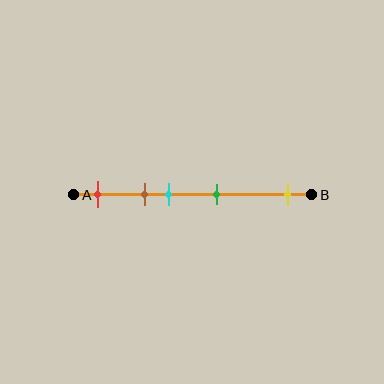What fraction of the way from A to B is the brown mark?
The brown mark is approximately 30% (0.3) of the way from A to B.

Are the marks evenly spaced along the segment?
No, the marks are not evenly spaced.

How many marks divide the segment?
There are 5 marks dividing the segment.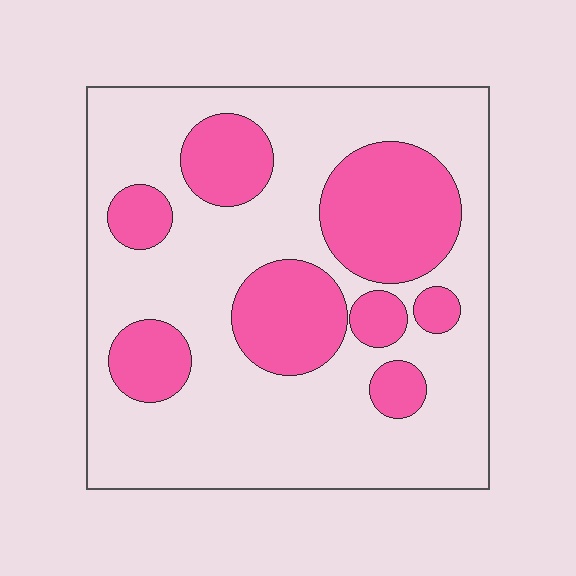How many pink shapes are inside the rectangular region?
8.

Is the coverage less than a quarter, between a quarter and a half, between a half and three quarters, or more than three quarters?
Between a quarter and a half.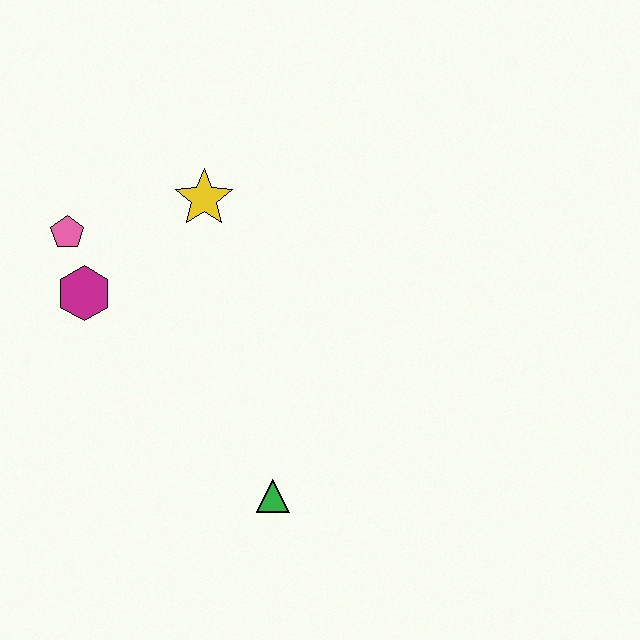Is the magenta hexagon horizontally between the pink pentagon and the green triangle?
Yes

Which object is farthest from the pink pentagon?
The green triangle is farthest from the pink pentagon.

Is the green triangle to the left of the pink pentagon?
No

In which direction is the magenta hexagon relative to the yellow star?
The magenta hexagon is to the left of the yellow star.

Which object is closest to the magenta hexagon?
The pink pentagon is closest to the magenta hexagon.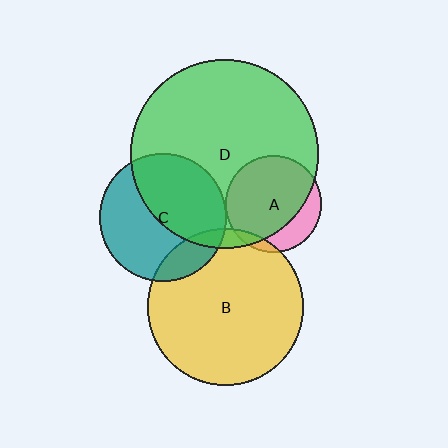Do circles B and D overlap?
Yes.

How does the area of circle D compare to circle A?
Approximately 3.8 times.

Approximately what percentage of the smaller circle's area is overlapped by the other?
Approximately 5%.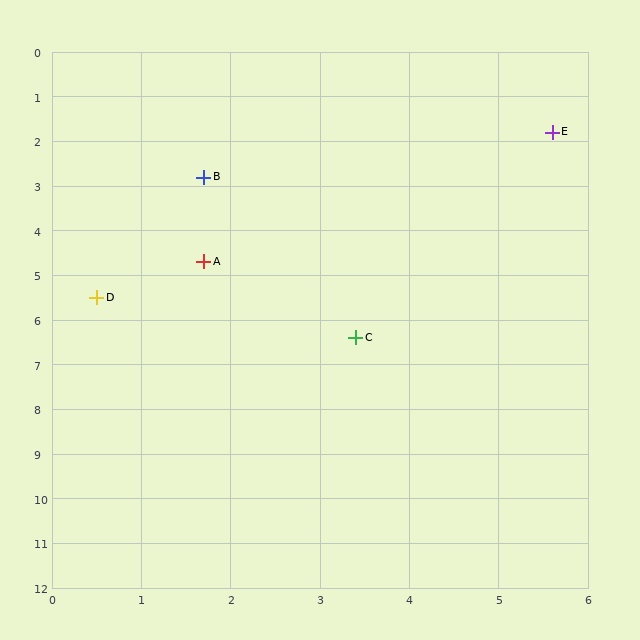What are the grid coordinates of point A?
Point A is at approximately (1.7, 4.7).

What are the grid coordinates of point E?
Point E is at approximately (5.6, 1.8).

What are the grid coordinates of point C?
Point C is at approximately (3.4, 6.4).